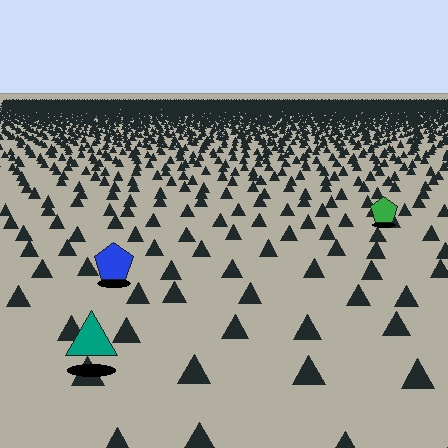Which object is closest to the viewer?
The teal triangle is closest. The texture marks near it are larger and more spread out.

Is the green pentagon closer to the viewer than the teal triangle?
No. The teal triangle is closer — you can tell from the texture gradient: the ground texture is coarser near it.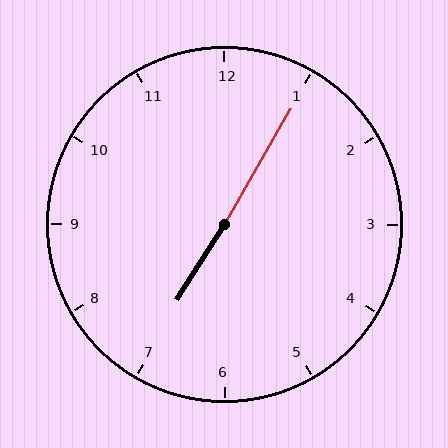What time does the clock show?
7:05.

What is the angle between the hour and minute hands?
Approximately 178 degrees.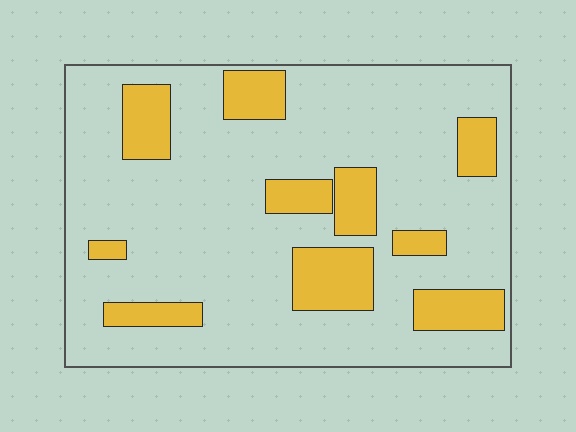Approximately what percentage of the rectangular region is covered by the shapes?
Approximately 20%.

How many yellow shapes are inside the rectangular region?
10.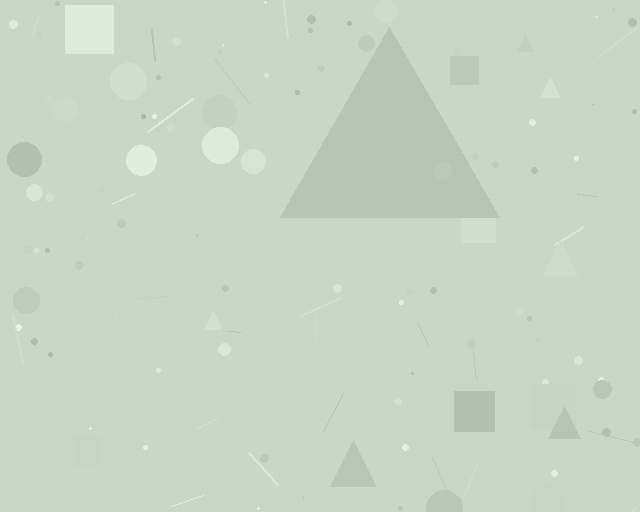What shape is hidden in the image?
A triangle is hidden in the image.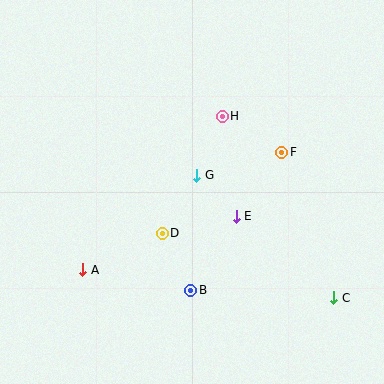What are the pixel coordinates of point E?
Point E is at (236, 216).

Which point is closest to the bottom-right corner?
Point C is closest to the bottom-right corner.